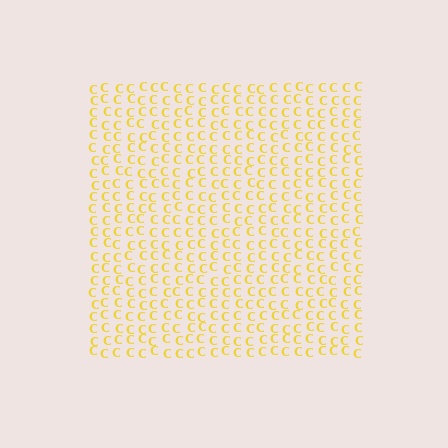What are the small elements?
The small elements are letter C's.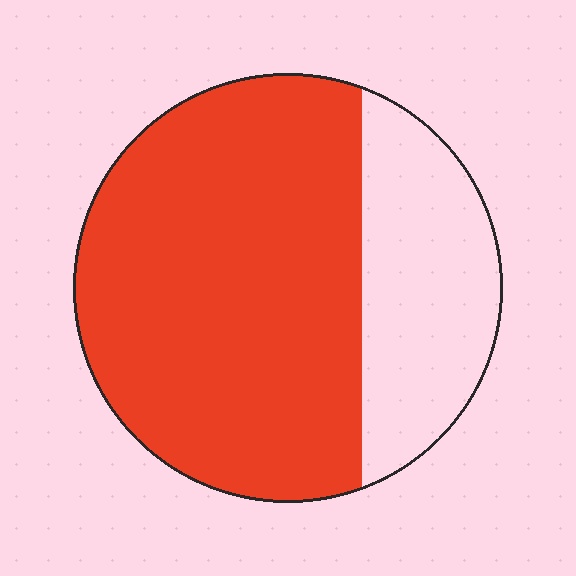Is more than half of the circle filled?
Yes.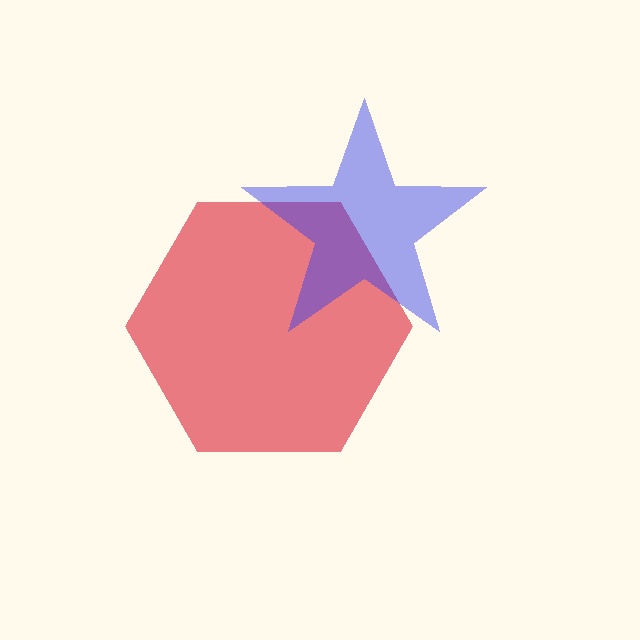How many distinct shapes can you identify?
There are 2 distinct shapes: a red hexagon, a blue star.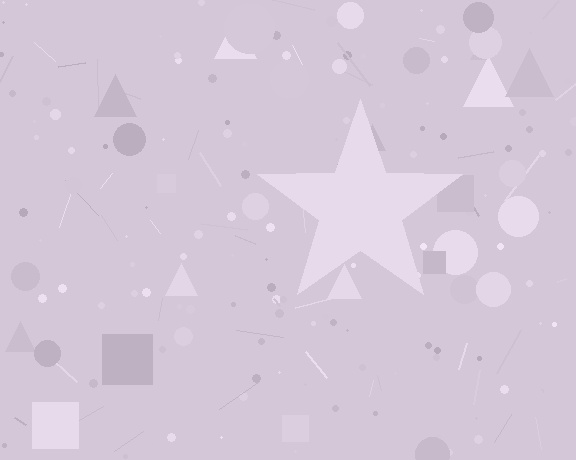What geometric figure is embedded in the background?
A star is embedded in the background.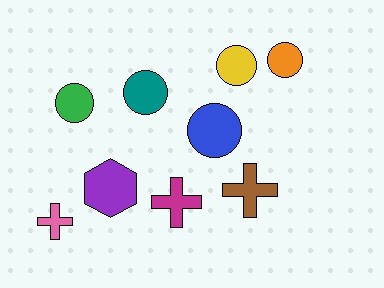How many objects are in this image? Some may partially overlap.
There are 9 objects.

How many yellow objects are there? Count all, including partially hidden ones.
There is 1 yellow object.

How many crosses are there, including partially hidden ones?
There are 3 crosses.